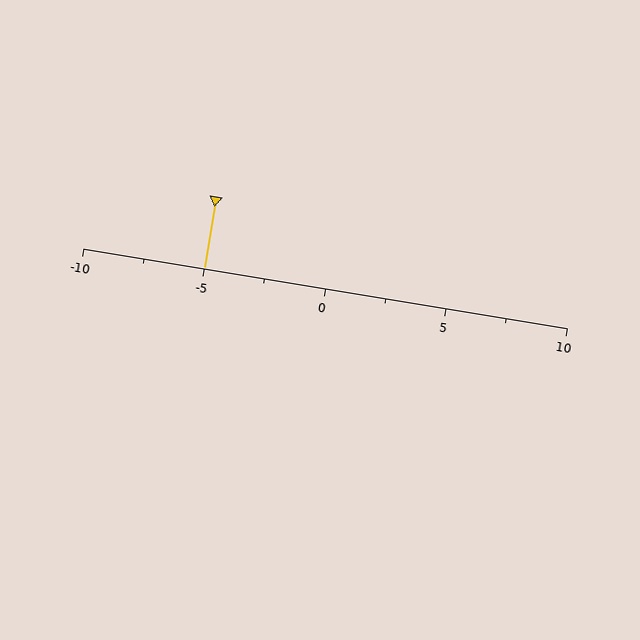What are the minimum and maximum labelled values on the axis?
The axis runs from -10 to 10.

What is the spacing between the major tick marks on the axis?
The major ticks are spaced 5 apart.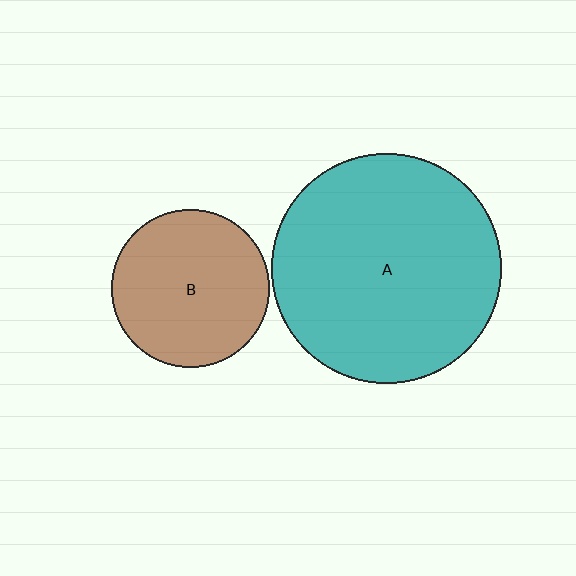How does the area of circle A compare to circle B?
Approximately 2.1 times.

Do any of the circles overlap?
No, none of the circles overlap.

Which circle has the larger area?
Circle A (teal).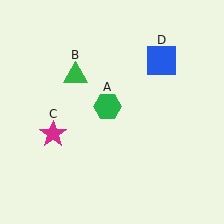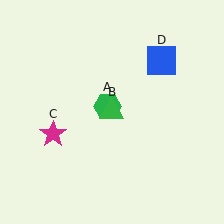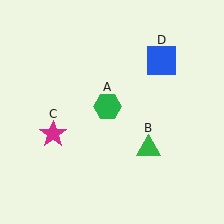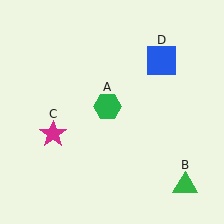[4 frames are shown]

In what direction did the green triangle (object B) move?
The green triangle (object B) moved down and to the right.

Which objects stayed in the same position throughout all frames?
Green hexagon (object A) and magenta star (object C) and blue square (object D) remained stationary.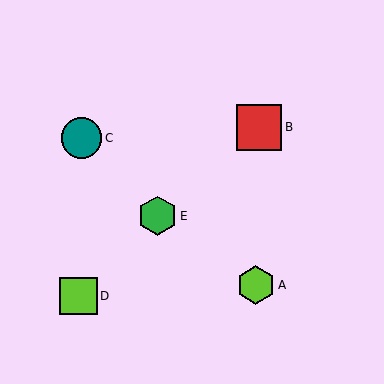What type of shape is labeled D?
Shape D is a lime square.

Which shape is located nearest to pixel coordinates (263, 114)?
The red square (labeled B) at (259, 127) is nearest to that location.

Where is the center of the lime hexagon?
The center of the lime hexagon is at (256, 285).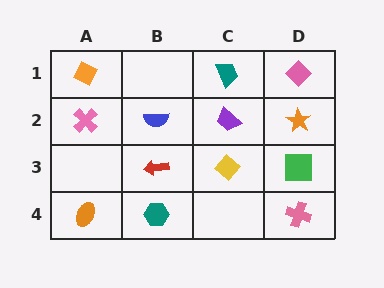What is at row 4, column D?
A pink cross.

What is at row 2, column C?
A purple trapezoid.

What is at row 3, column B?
A red arrow.